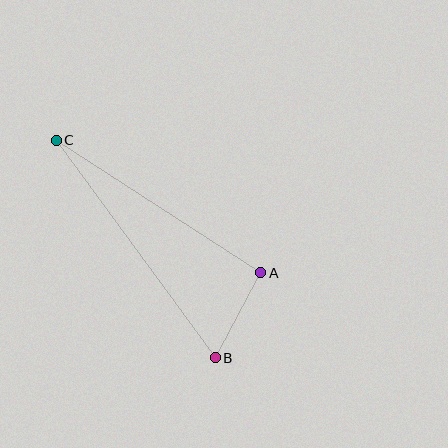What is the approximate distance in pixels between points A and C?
The distance between A and C is approximately 244 pixels.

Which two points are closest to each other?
Points A and B are closest to each other.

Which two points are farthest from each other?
Points B and C are farthest from each other.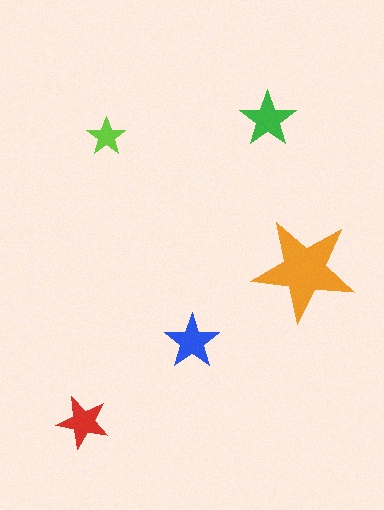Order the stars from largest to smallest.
the orange one, the green one, the blue one, the red one, the lime one.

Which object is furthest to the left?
The red star is leftmost.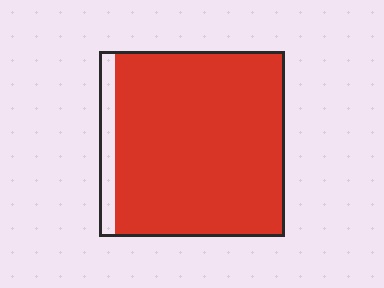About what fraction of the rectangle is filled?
About nine tenths (9/10).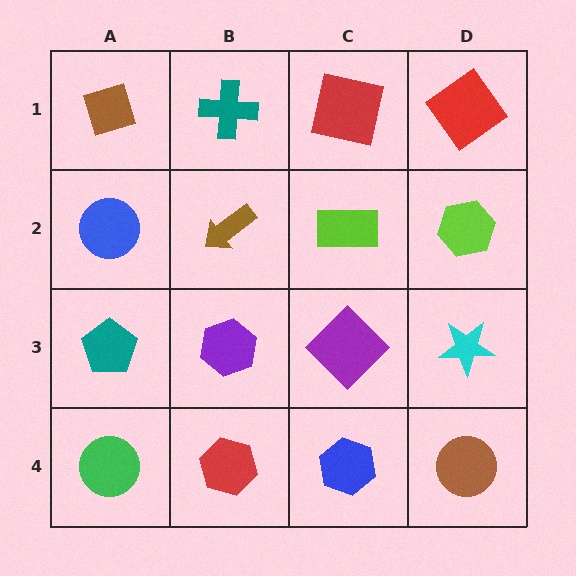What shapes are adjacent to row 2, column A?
A brown diamond (row 1, column A), a teal pentagon (row 3, column A), a brown arrow (row 2, column B).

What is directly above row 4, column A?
A teal pentagon.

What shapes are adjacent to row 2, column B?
A teal cross (row 1, column B), a purple hexagon (row 3, column B), a blue circle (row 2, column A), a lime rectangle (row 2, column C).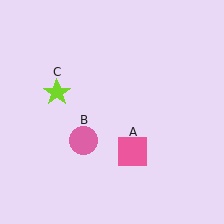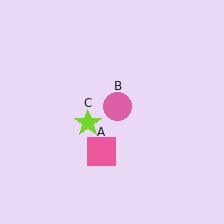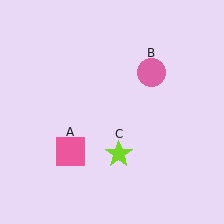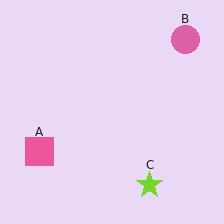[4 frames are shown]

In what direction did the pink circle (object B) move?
The pink circle (object B) moved up and to the right.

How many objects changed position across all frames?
3 objects changed position: pink square (object A), pink circle (object B), lime star (object C).